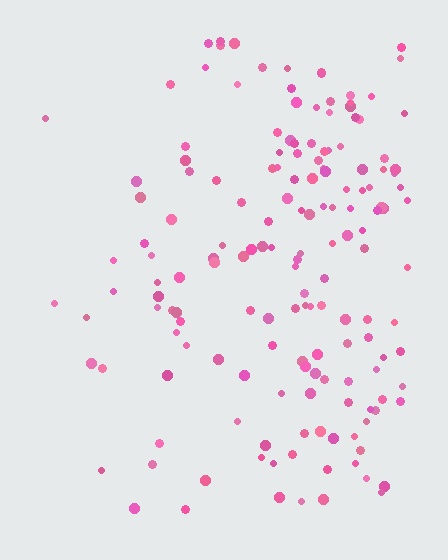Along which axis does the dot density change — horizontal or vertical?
Horizontal.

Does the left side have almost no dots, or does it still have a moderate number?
Still a moderate number, just noticeably fewer than the right.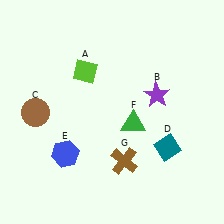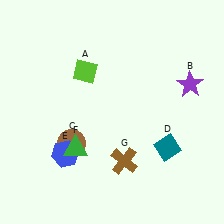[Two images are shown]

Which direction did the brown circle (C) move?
The brown circle (C) moved right.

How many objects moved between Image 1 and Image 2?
3 objects moved between the two images.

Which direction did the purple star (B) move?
The purple star (B) moved right.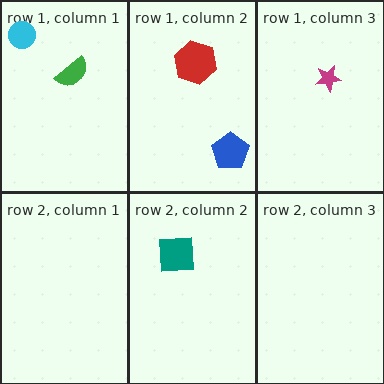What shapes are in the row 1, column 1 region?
The cyan circle, the green semicircle.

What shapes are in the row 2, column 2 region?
The teal square.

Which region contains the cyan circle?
The row 1, column 1 region.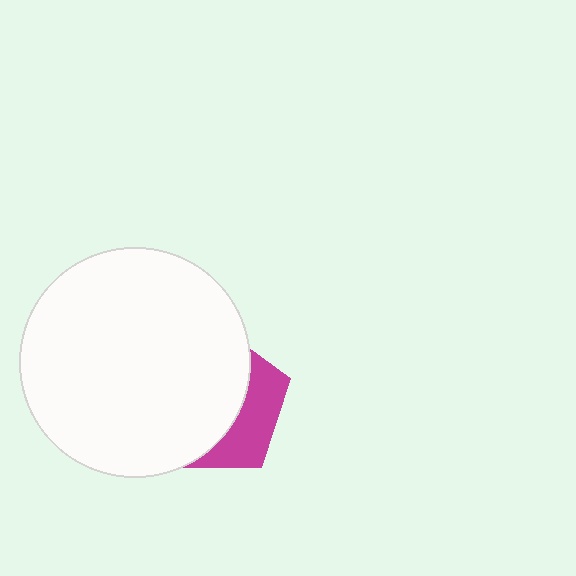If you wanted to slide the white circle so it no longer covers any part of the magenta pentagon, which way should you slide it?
Slide it left — that is the most direct way to separate the two shapes.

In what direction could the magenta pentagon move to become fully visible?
The magenta pentagon could move right. That would shift it out from behind the white circle entirely.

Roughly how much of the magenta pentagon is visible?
A small part of it is visible (roughly 32%).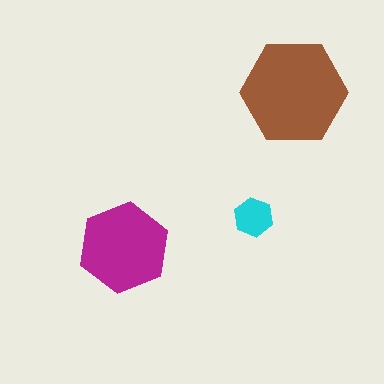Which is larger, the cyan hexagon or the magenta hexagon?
The magenta one.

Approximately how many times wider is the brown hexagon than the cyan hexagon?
About 2.5 times wider.